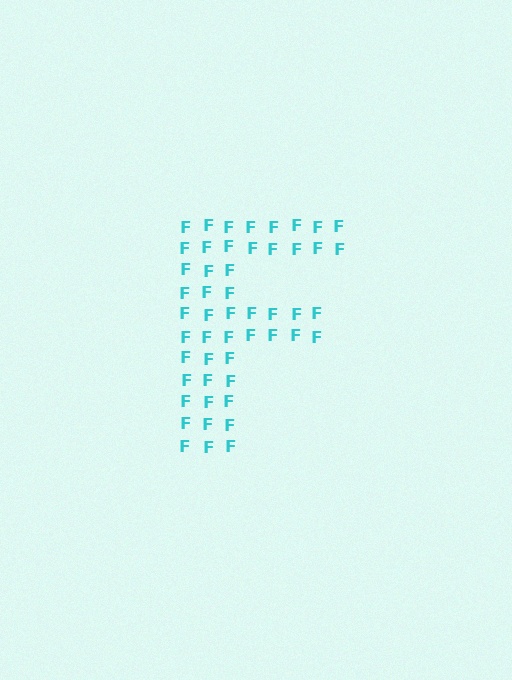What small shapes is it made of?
It is made of small letter F's.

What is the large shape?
The large shape is the letter F.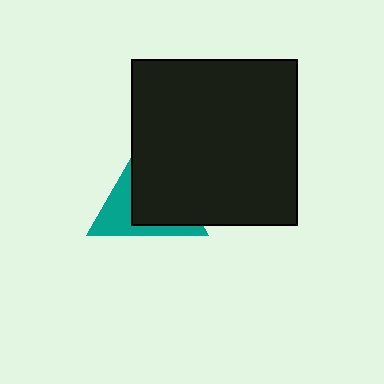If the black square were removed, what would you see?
You would see the complete teal triangle.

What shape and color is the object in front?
The object in front is a black square.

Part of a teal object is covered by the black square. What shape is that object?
It is a triangle.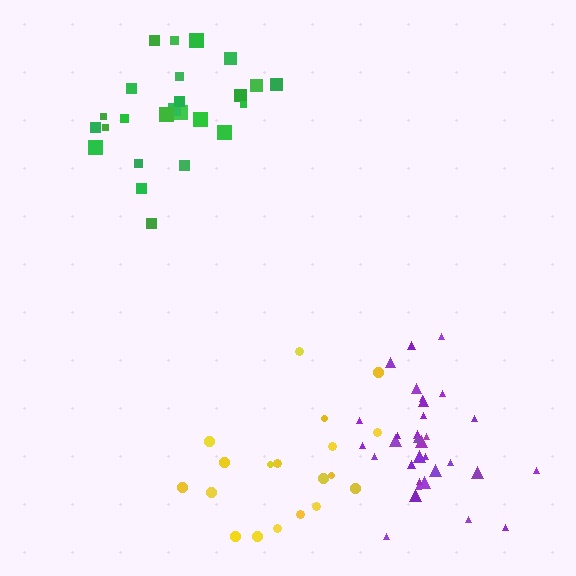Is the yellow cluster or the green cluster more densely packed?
Green.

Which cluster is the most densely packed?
Purple.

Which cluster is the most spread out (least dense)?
Yellow.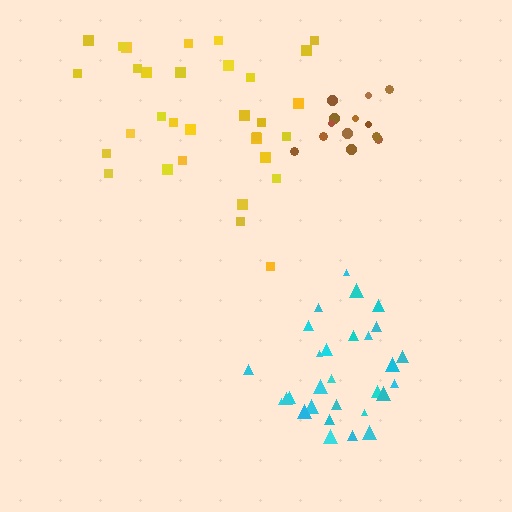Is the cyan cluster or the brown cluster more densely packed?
Brown.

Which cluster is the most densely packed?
Brown.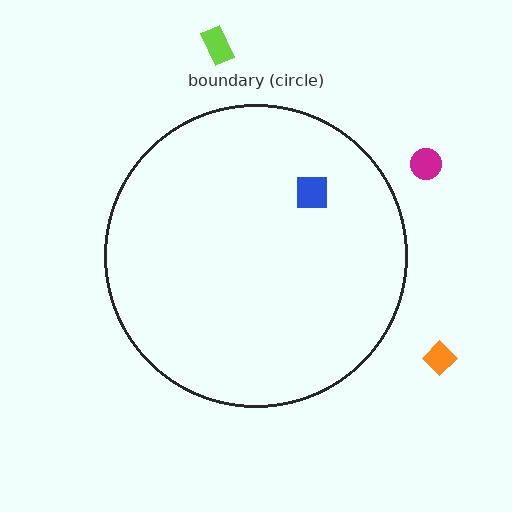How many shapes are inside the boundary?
1 inside, 3 outside.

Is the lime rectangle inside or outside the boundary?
Outside.